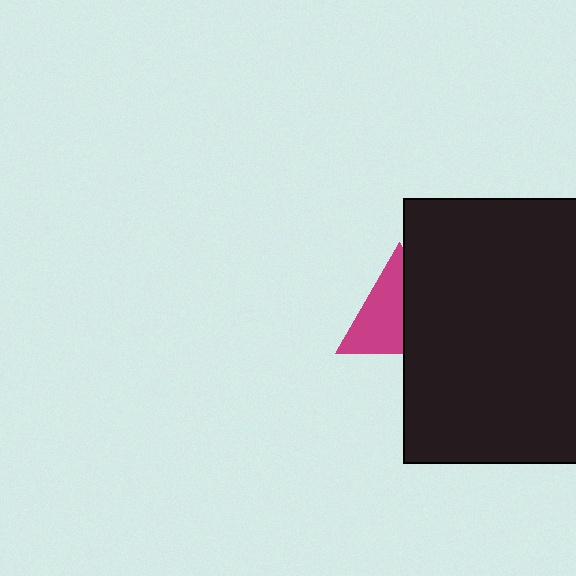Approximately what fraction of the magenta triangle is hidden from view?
Roughly 44% of the magenta triangle is hidden behind the black rectangle.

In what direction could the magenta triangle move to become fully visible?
The magenta triangle could move left. That would shift it out from behind the black rectangle entirely.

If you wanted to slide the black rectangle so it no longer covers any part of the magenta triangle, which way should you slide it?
Slide it right — that is the most direct way to separate the two shapes.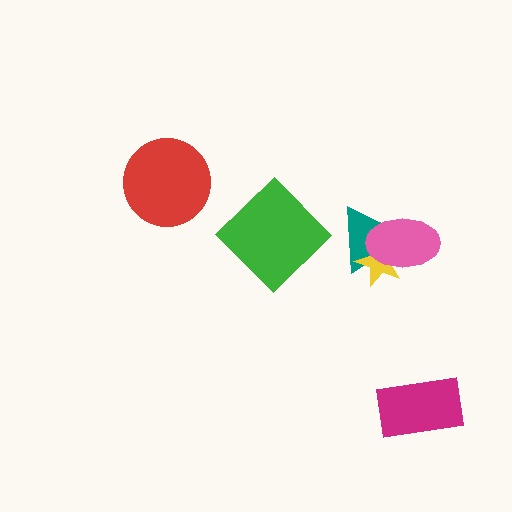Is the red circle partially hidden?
No, no other shape covers it.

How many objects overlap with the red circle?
0 objects overlap with the red circle.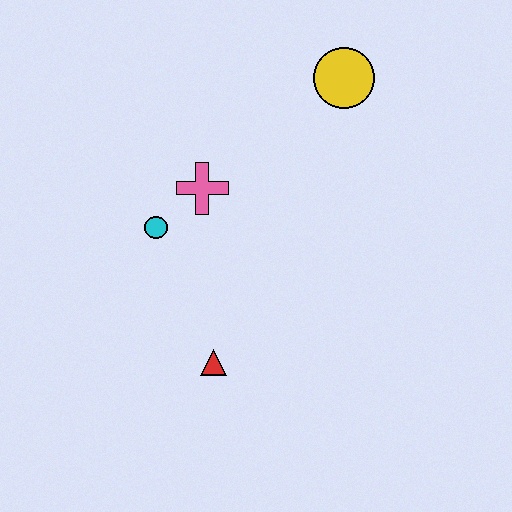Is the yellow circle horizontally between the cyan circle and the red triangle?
No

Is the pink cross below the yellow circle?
Yes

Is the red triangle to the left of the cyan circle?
No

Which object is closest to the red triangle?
The cyan circle is closest to the red triangle.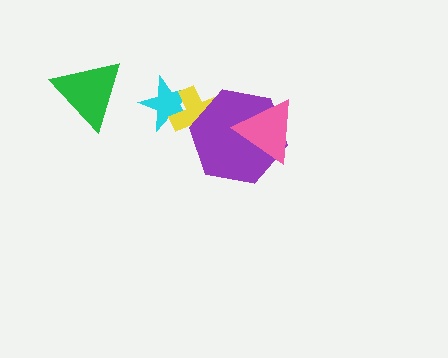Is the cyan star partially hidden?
Yes, it is partially covered by another shape.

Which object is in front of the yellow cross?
The purple hexagon is in front of the yellow cross.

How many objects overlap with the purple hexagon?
2 objects overlap with the purple hexagon.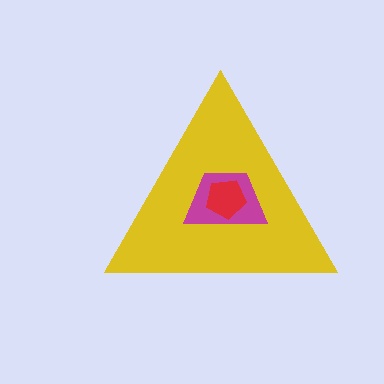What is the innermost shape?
The red pentagon.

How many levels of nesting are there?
3.